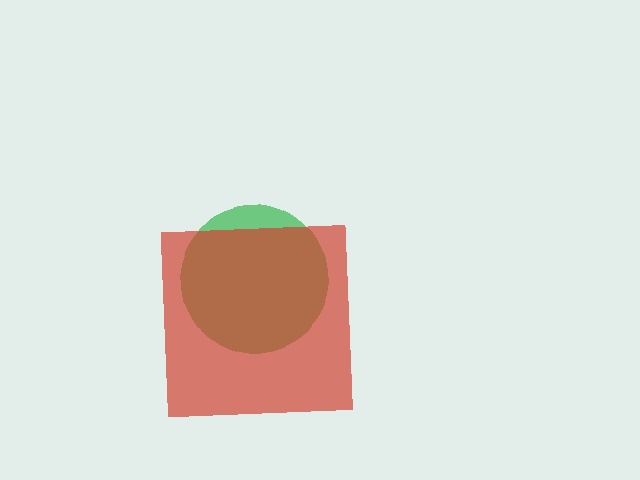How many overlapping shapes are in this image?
There are 2 overlapping shapes in the image.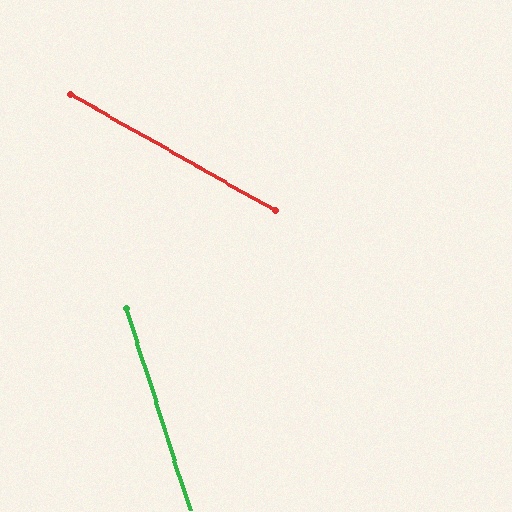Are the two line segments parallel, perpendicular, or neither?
Neither parallel nor perpendicular — they differ by about 43°.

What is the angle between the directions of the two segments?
Approximately 43 degrees.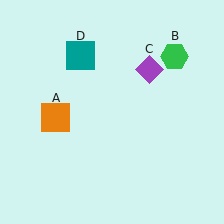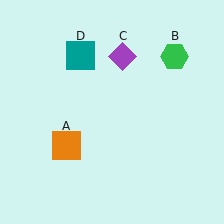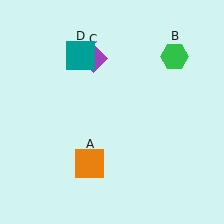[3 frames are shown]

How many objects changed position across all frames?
2 objects changed position: orange square (object A), purple diamond (object C).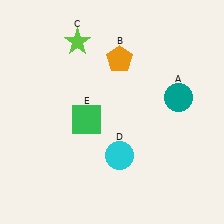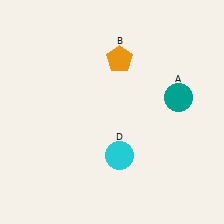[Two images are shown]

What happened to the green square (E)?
The green square (E) was removed in Image 2. It was in the bottom-left area of Image 1.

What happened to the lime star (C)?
The lime star (C) was removed in Image 2. It was in the top-left area of Image 1.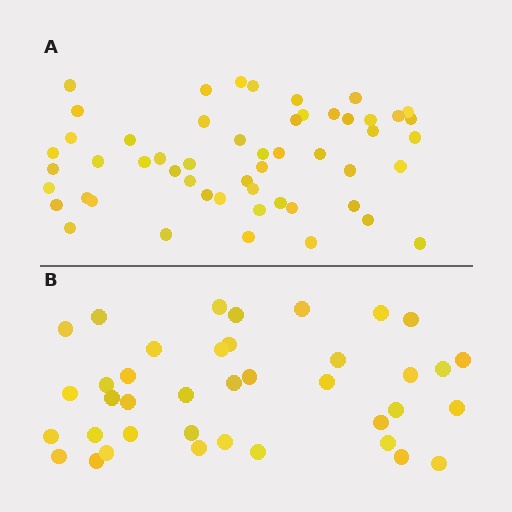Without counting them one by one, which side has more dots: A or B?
Region A (the top region) has more dots.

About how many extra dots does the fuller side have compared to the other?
Region A has approximately 15 more dots than region B.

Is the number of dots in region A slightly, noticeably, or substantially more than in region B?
Region A has noticeably more, but not dramatically so. The ratio is roughly 1.4 to 1.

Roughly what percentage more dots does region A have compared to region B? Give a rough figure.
About 35% more.